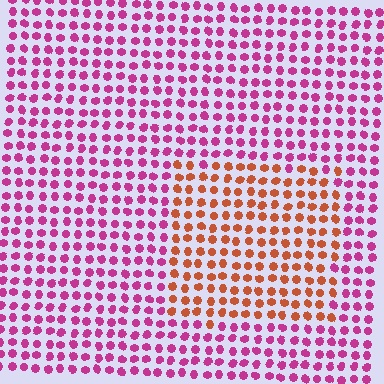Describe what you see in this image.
The image is filled with small magenta elements in a uniform arrangement. A rectangle-shaped region is visible where the elements are tinted to a slightly different hue, forming a subtle color boundary.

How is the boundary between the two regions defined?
The boundary is defined purely by a slight shift in hue (about 53 degrees). Spacing, size, and orientation are identical on both sides.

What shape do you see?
I see a rectangle.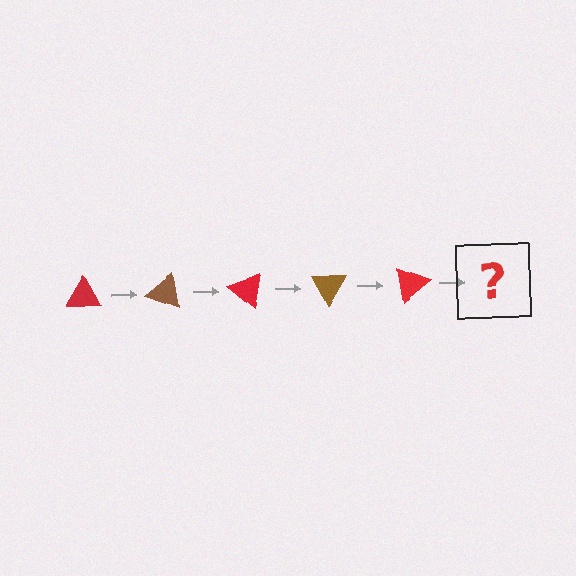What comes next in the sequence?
The next element should be a brown triangle, rotated 100 degrees from the start.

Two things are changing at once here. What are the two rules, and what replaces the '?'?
The two rules are that it rotates 20 degrees each step and the color cycles through red and brown. The '?' should be a brown triangle, rotated 100 degrees from the start.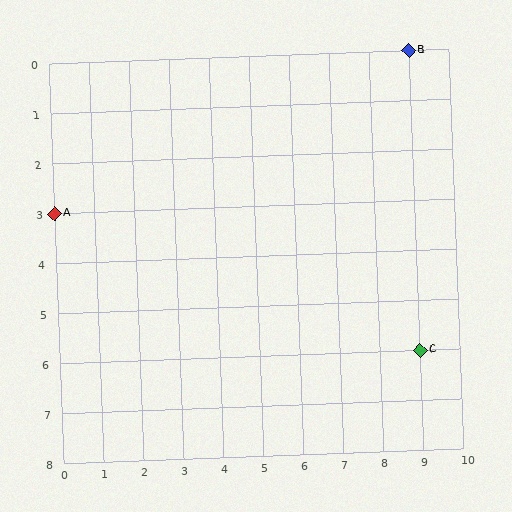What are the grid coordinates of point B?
Point B is at grid coordinates (9, 0).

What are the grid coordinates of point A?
Point A is at grid coordinates (0, 3).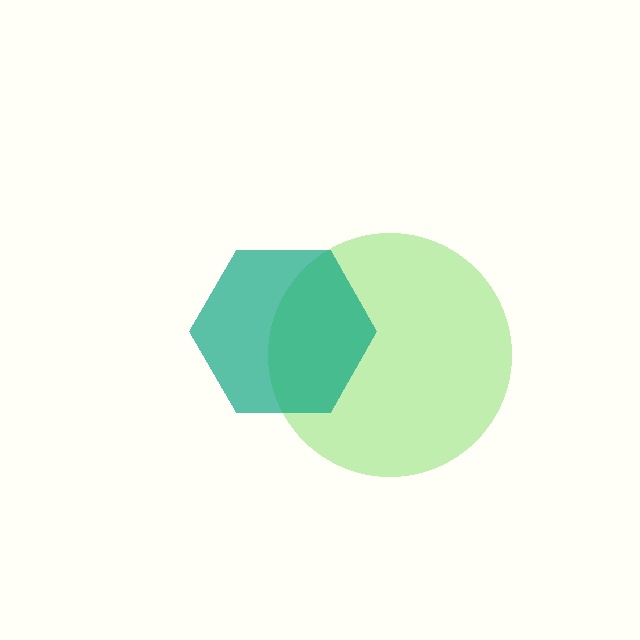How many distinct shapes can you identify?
There are 2 distinct shapes: a lime circle, a teal hexagon.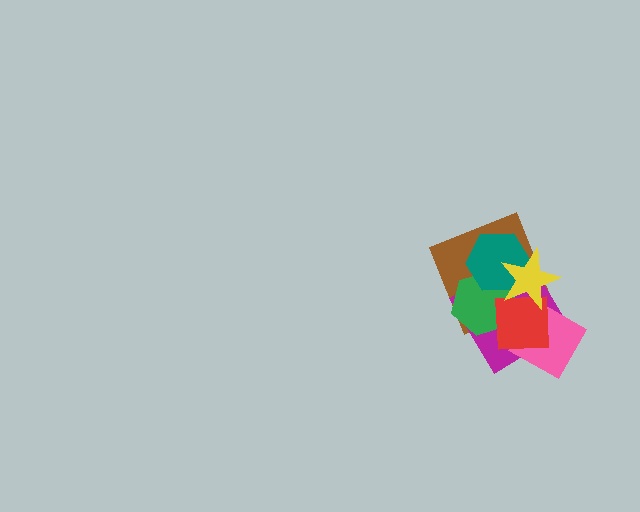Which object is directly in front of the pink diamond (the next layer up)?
The red square is directly in front of the pink diamond.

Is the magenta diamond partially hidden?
Yes, it is partially covered by another shape.